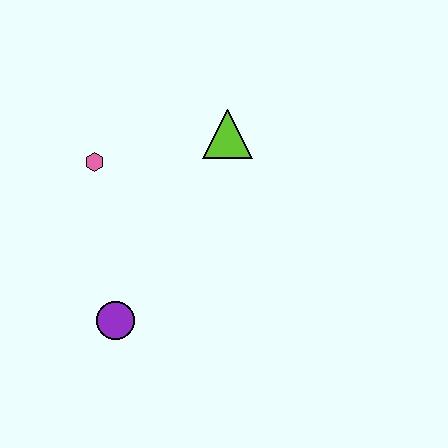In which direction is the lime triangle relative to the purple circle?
The lime triangle is above the purple circle.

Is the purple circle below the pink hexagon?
Yes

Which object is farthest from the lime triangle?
The purple circle is farthest from the lime triangle.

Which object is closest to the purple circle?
The pink hexagon is closest to the purple circle.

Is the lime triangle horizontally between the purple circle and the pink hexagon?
No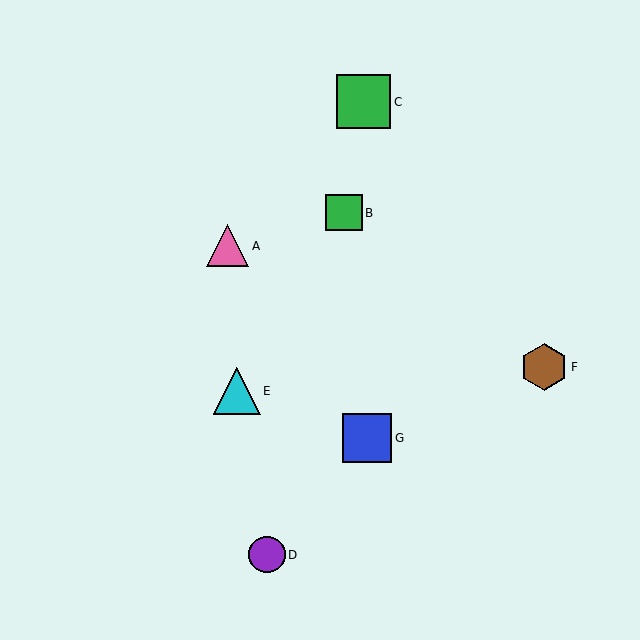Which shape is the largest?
The green square (labeled C) is the largest.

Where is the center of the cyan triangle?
The center of the cyan triangle is at (237, 391).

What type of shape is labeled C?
Shape C is a green square.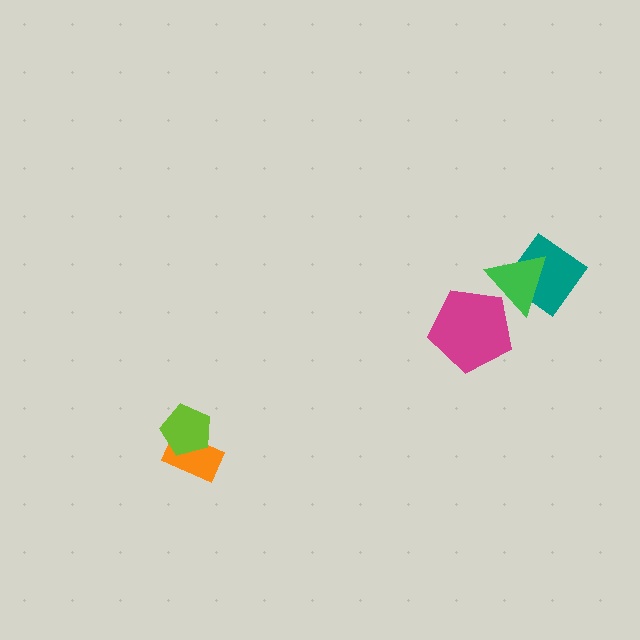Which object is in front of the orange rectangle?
The lime pentagon is in front of the orange rectangle.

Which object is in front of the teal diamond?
The green triangle is in front of the teal diamond.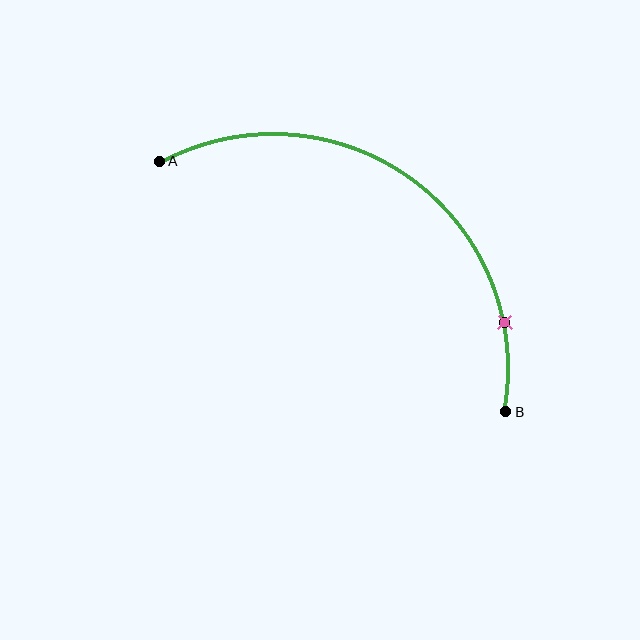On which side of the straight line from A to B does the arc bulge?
The arc bulges above and to the right of the straight line connecting A and B.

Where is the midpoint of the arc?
The arc midpoint is the point on the curve farthest from the straight line joining A and B. It sits above and to the right of that line.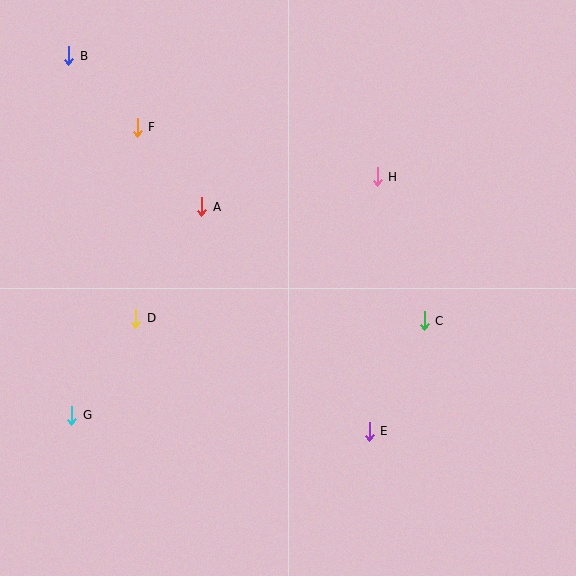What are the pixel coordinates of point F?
Point F is at (137, 127).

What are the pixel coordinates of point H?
Point H is at (377, 177).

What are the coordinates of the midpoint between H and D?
The midpoint between H and D is at (256, 247).